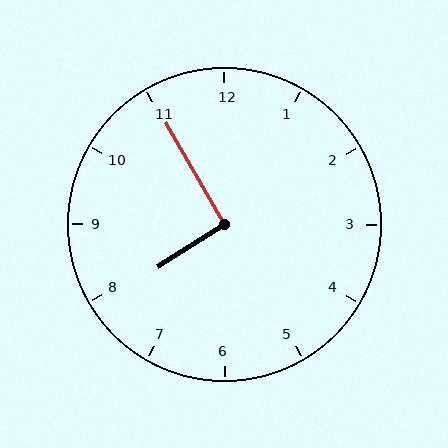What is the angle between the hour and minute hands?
Approximately 92 degrees.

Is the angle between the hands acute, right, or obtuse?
It is right.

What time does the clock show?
7:55.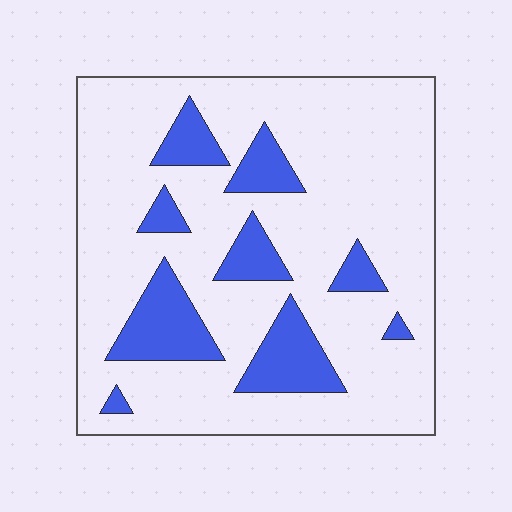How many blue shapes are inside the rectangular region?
9.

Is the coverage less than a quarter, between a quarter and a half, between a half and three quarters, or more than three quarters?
Less than a quarter.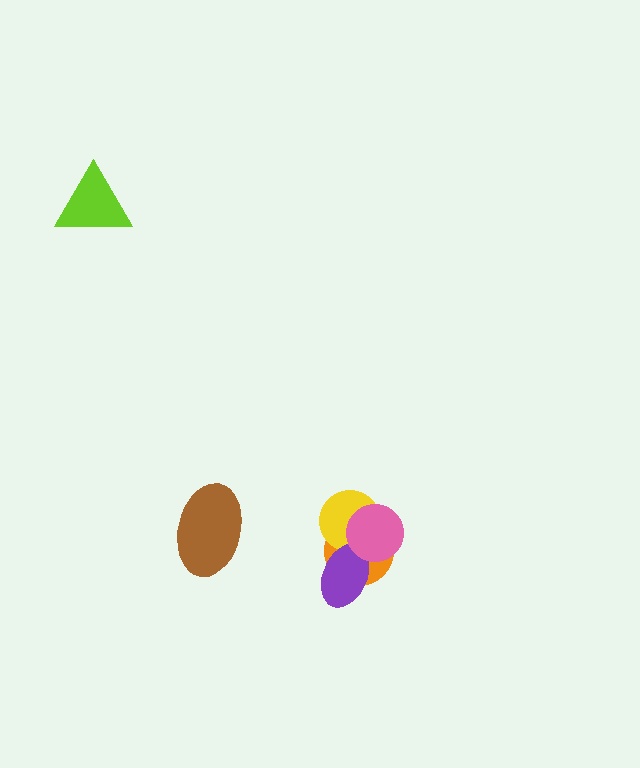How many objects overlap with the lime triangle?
0 objects overlap with the lime triangle.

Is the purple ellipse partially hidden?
Yes, it is partially covered by another shape.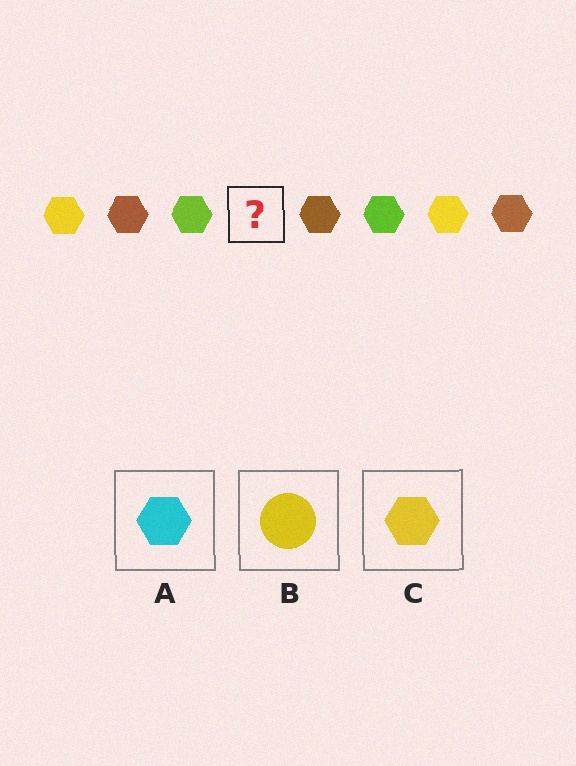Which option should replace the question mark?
Option C.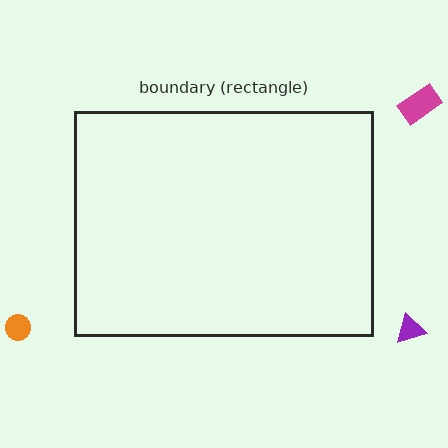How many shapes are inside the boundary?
0 inside, 3 outside.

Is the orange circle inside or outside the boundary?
Outside.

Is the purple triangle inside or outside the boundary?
Outside.